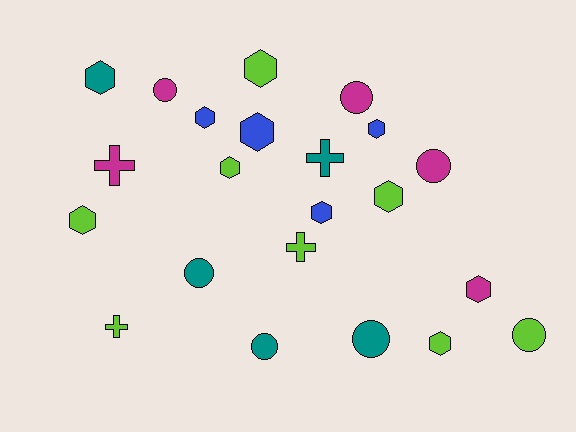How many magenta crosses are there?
There is 1 magenta cross.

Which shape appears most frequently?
Hexagon, with 11 objects.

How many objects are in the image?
There are 22 objects.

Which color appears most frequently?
Lime, with 8 objects.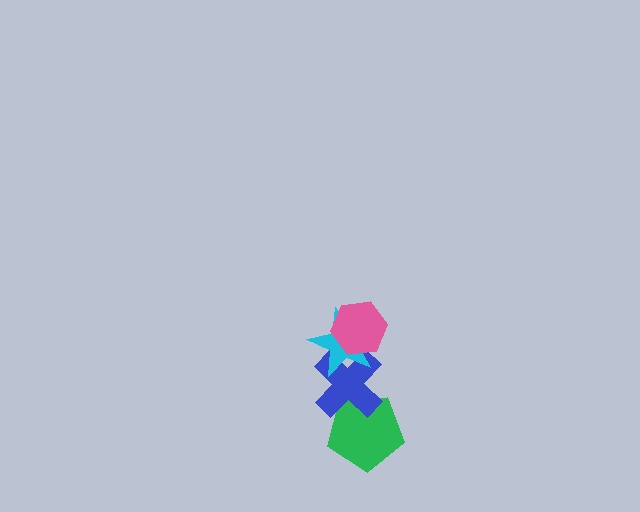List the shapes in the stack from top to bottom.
From top to bottom: the pink hexagon, the cyan star, the blue cross, the green pentagon.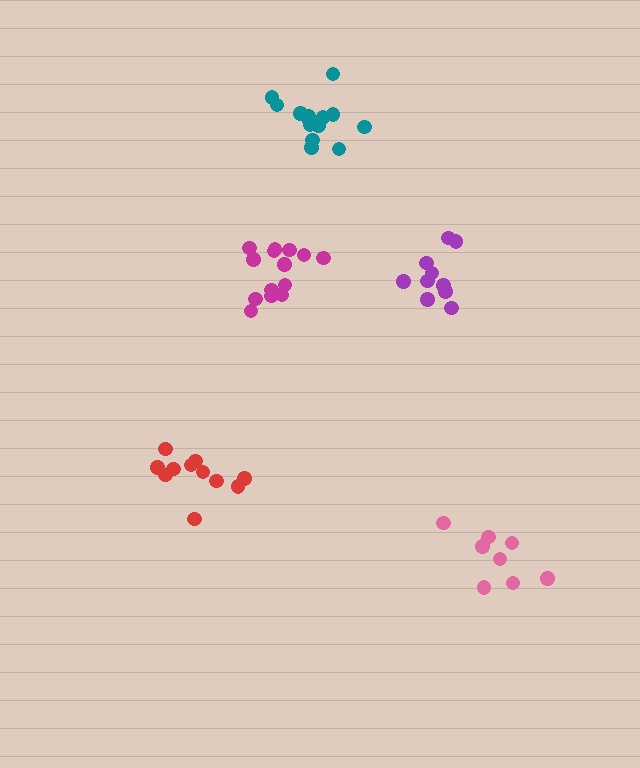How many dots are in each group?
Group 1: 11 dots, Group 2: 14 dots, Group 3: 10 dots, Group 4: 8 dots, Group 5: 14 dots (57 total).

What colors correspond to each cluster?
The clusters are colored: red, teal, purple, pink, magenta.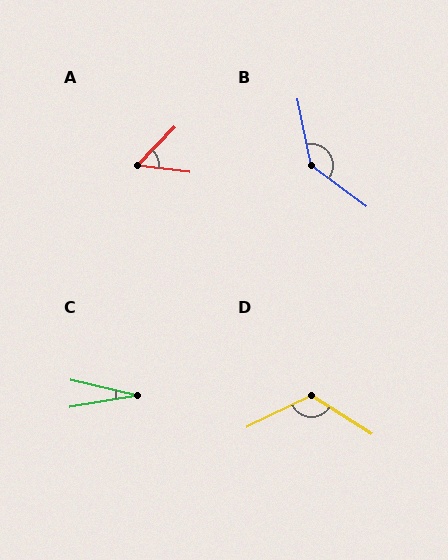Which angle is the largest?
B, at approximately 138 degrees.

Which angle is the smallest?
C, at approximately 23 degrees.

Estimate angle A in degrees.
Approximately 53 degrees.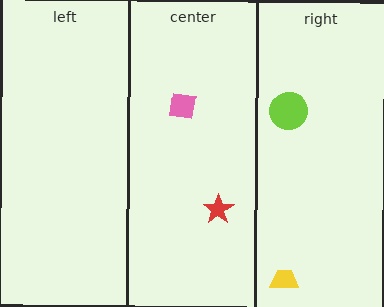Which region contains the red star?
The center region.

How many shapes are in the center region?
2.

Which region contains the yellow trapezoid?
The right region.